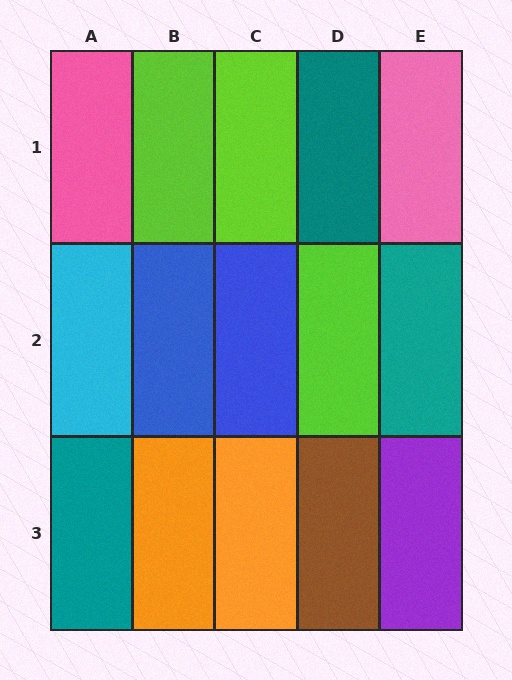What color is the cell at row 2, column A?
Cyan.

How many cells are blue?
2 cells are blue.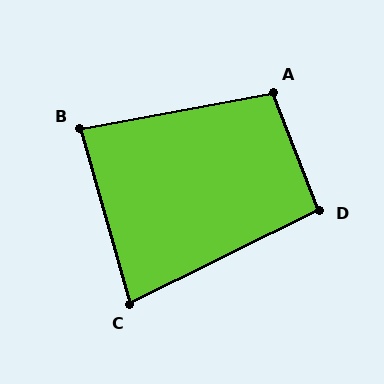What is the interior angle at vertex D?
Approximately 95 degrees (obtuse).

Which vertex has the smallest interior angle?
C, at approximately 79 degrees.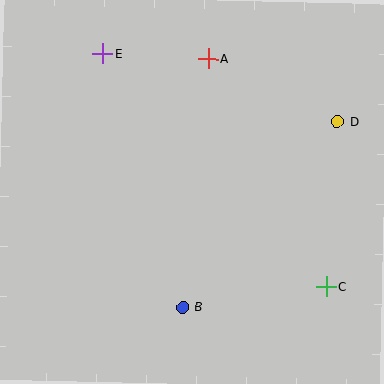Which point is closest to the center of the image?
Point B at (183, 307) is closest to the center.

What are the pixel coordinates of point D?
Point D is at (337, 122).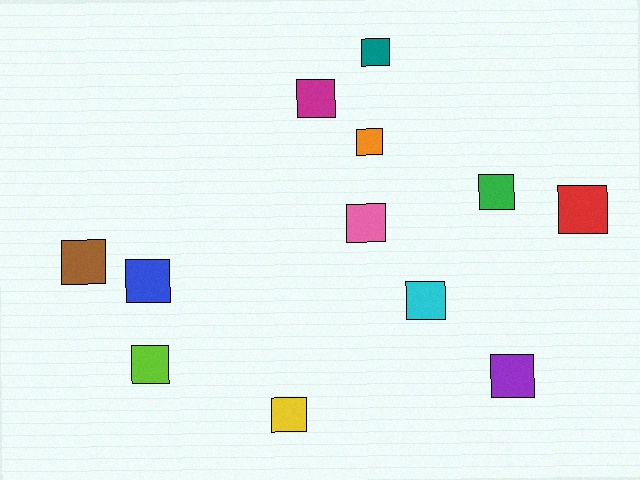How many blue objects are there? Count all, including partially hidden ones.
There is 1 blue object.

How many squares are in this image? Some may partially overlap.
There are 12 squares.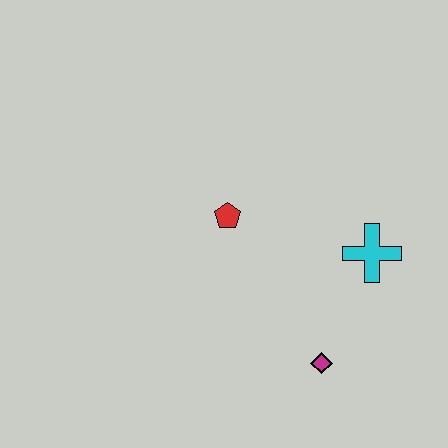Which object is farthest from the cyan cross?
The red pentagon is farthest from the cyan cross.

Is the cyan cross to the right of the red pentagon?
Yes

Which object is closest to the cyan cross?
The magenta diamond is closest to the cyan cross.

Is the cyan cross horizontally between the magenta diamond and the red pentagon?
No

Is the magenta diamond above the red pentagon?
No